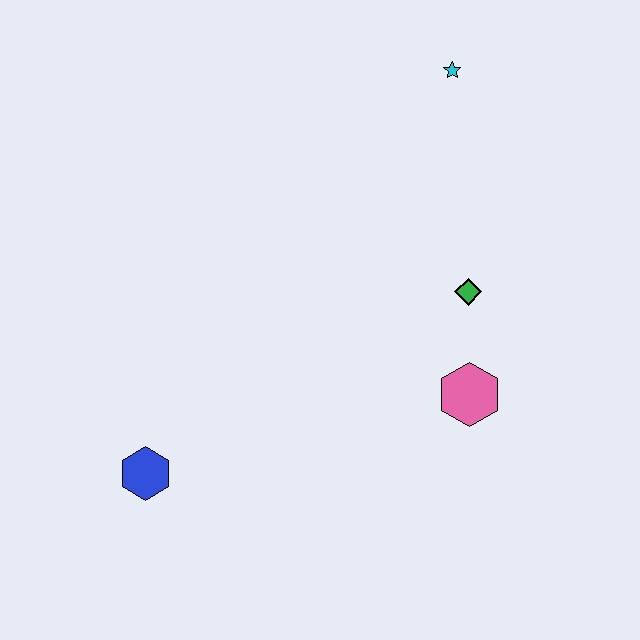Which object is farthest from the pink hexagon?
The blue hexagon is farthest from the pink hexagon.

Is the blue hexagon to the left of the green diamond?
Yes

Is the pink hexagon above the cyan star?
No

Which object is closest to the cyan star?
The green diamond is closest to the cyan star.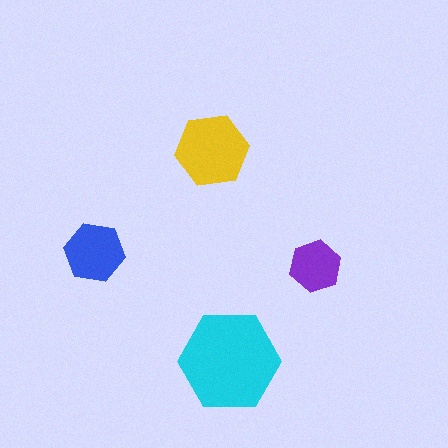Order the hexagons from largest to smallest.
the cyan one, the yellow one, the blue one, the purple one.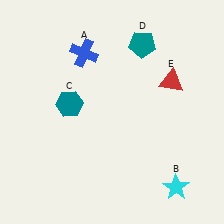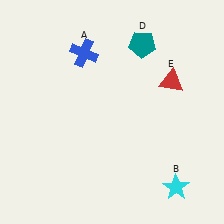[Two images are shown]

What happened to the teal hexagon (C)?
The teal hexagon (C) was removed in Image 2. It was in the top-left area of Image 1.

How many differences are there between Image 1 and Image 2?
There is 1 difference between the two images.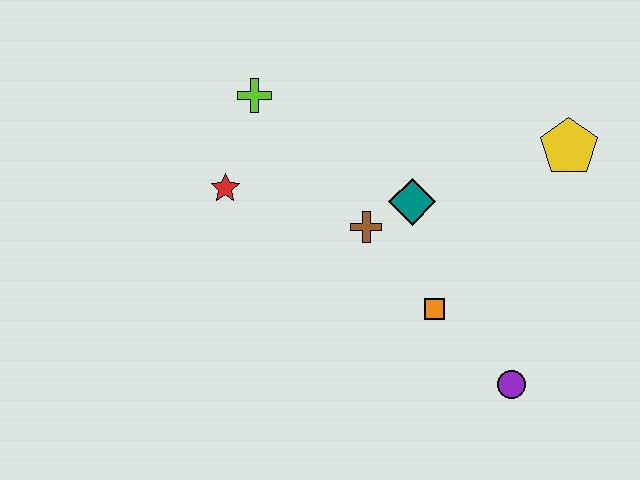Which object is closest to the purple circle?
The orange square is closest to the purple circle.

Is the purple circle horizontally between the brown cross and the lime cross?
No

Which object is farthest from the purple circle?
The lime cross is farthest from the purple circle.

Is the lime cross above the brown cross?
Yes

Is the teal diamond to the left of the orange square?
Yes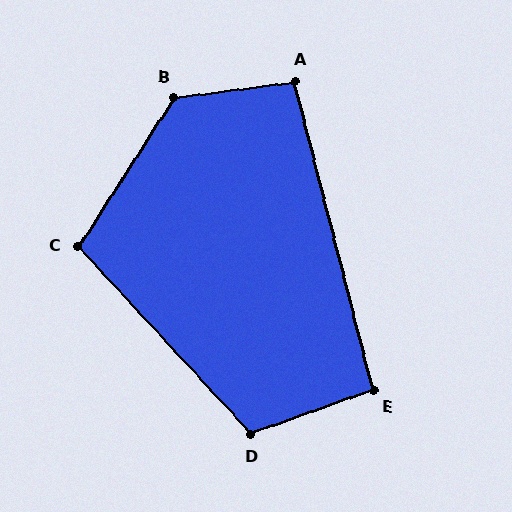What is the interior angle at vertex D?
Approximately 113 degrees (obtuse).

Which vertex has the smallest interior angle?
E, at approximately 96 degrees.